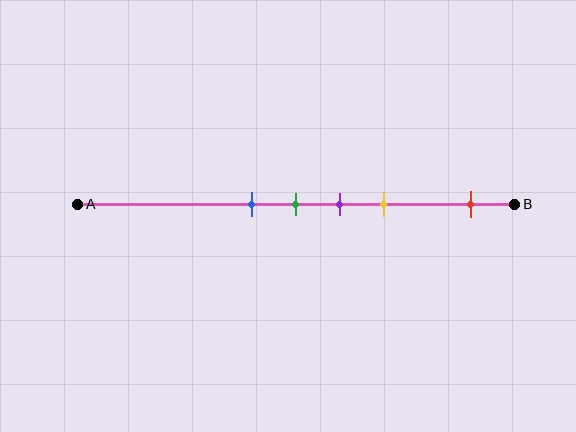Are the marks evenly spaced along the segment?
No, the marks are not evenly spaced.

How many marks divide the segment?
There are 5 marks dividing the segment.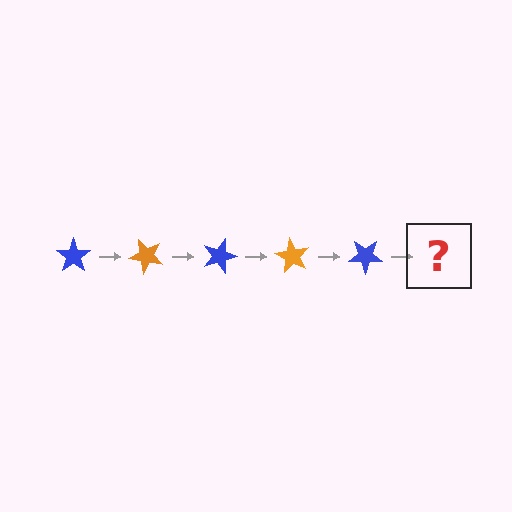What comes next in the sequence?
The next element should be an orange star, rotated 225 degrees from the start.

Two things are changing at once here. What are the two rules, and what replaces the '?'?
The two rules are that it rotates 45 degrees each step and the color cycles through blue and orange. The '?' should be an orange star, rotated 225 degrees from the start.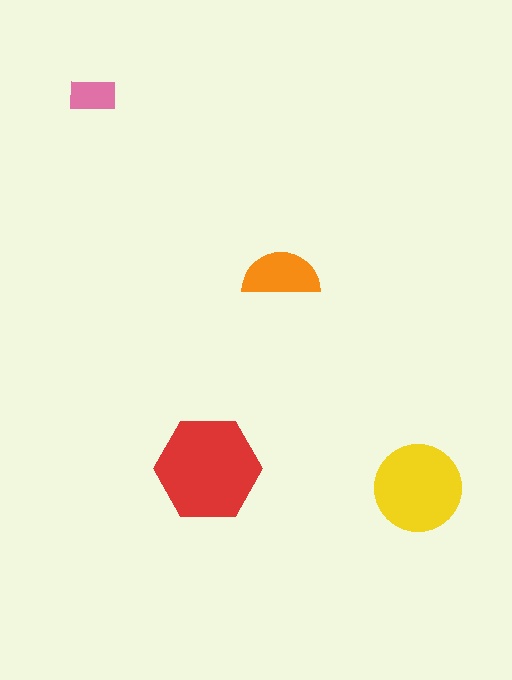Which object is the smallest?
The pink rectangle.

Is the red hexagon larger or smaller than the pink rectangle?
Larger.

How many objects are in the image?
There are 4 objects in the image.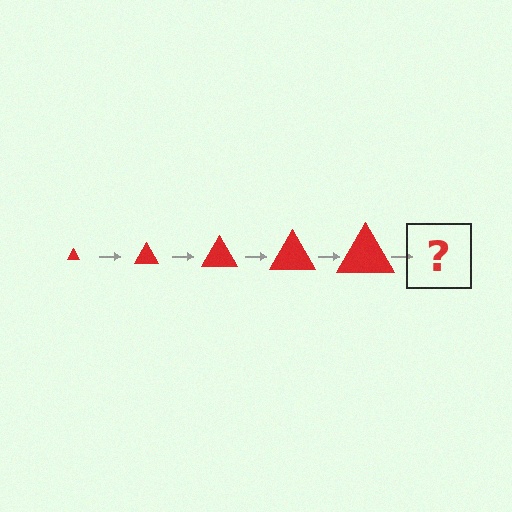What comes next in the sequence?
The next element should be a red triangle, larger than the previous one.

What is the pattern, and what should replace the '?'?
The pattern is that the triangle gets progressively larger each step. The '?' should be a red triangle, larger than the previous one.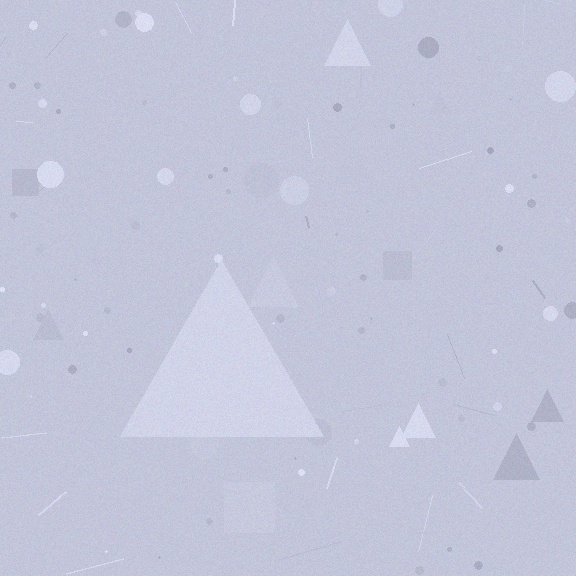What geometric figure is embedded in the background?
A triangle is embedded in the background.